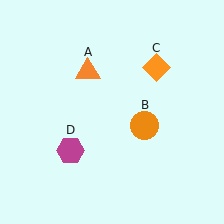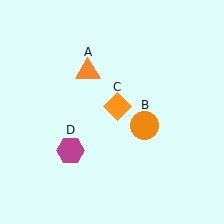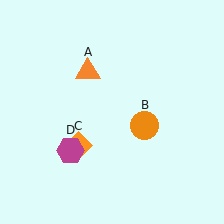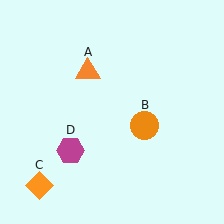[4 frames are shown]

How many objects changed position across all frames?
1 object changed position: orange diamond (object C).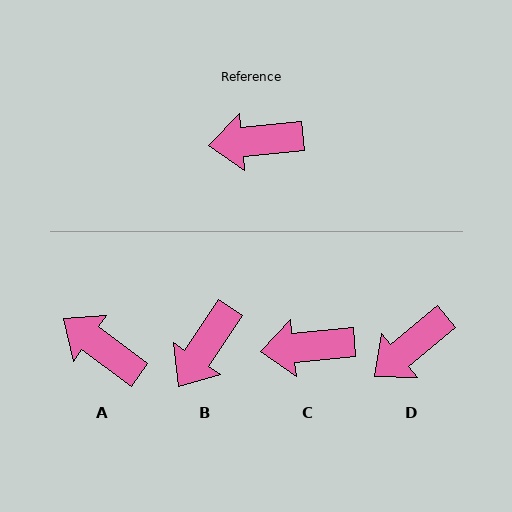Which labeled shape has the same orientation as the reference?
C.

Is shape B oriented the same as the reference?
No, it is off by about 51 degrees.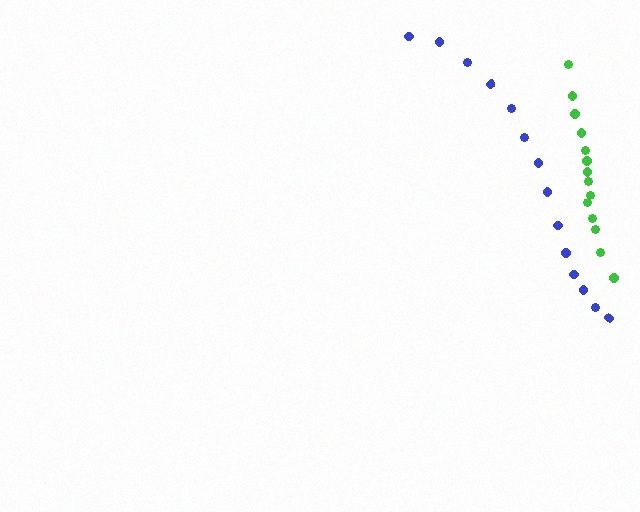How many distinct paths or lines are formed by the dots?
There are 2 distinct paths.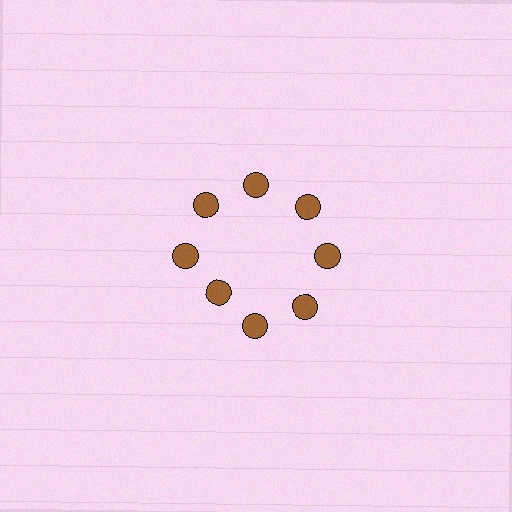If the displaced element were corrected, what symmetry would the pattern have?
It would have 8-fold rotational symmetry — the pattern would map onto itself every 45 degrees.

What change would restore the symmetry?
The symmetry would be restored by moving it outward, back onto the ring so that all 8 circles sit at equal angles and equal distance from the center.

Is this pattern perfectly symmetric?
No. The 8 brown circles are arranged in a ring, but one element near the 8 o'clock position is pulled inward toward the center, breaking the 8-fold rotational symmetry.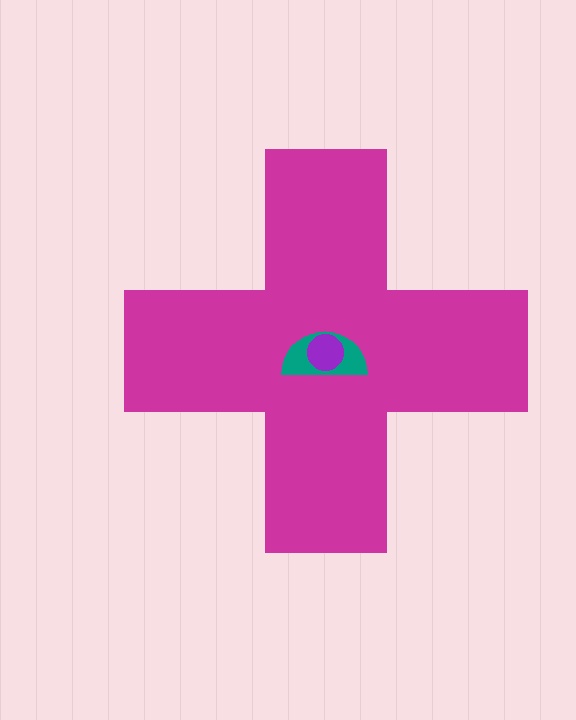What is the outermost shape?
The magenta cross.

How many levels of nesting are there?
3.